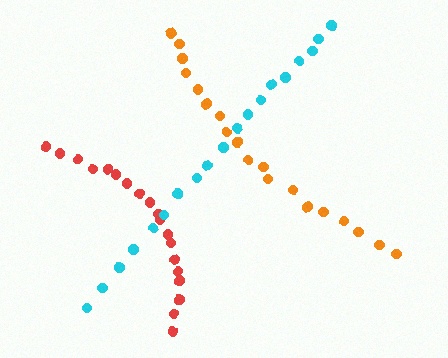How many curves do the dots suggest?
There are 3 distinct paths.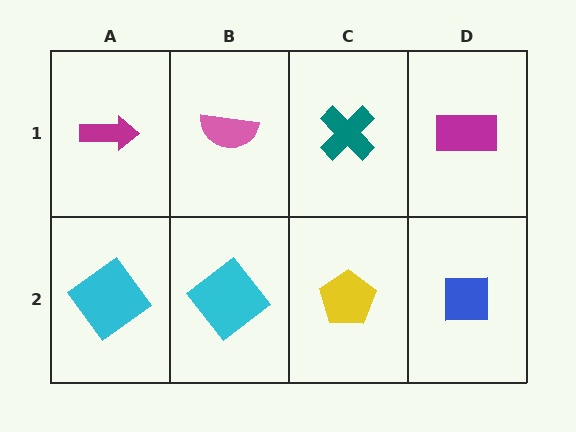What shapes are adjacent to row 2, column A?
A magenta arrow (row 1, column A), a cyan diamond (row 2, column B).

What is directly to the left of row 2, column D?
A yellow pentagon.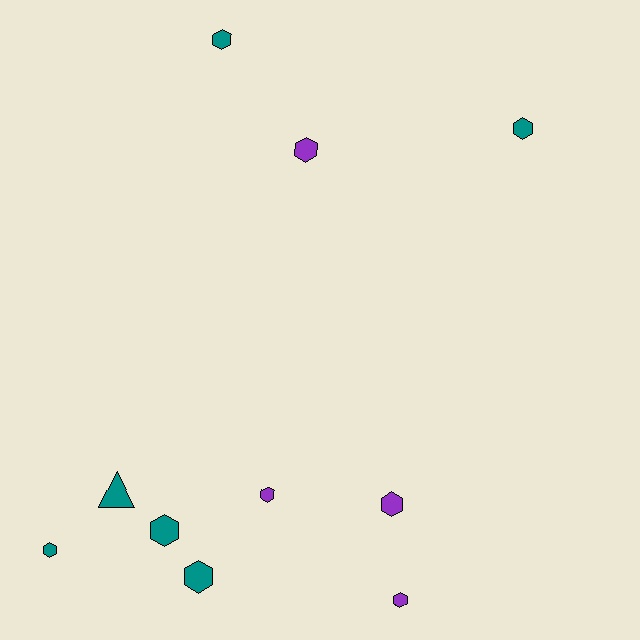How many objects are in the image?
There are 10 objects.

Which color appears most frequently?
Teal, with 6 objects.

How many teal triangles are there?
There is 1 teal triangle.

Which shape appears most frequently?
Hexagon, with 9 objects.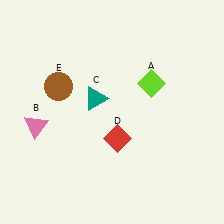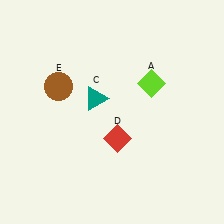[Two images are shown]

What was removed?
The pink triangle (B) was removed in Image 2.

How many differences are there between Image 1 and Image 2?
There is 1 difference between the two images.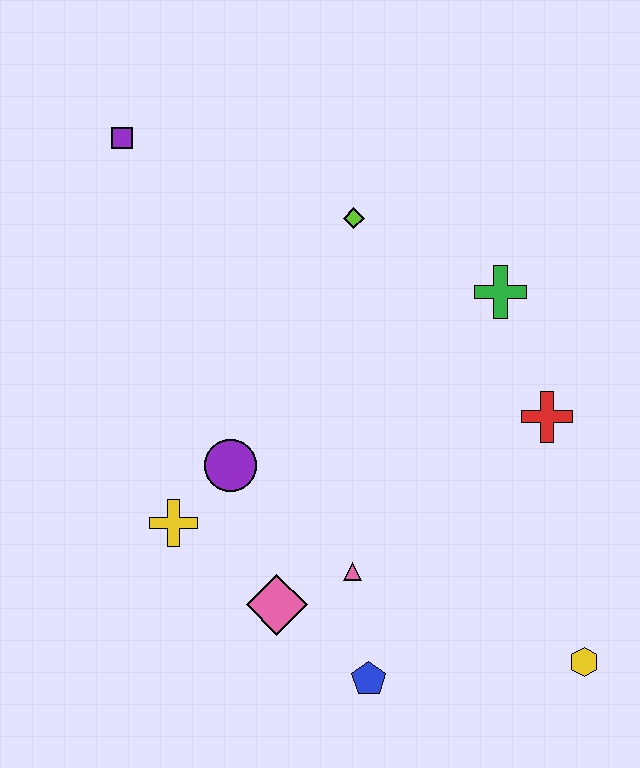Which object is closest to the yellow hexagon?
The blue pentagon is closest to the yellow hexagon.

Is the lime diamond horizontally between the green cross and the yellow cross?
Yes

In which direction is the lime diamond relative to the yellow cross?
The lime diamond is above the yellow cross.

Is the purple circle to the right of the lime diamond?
No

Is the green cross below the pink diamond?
No